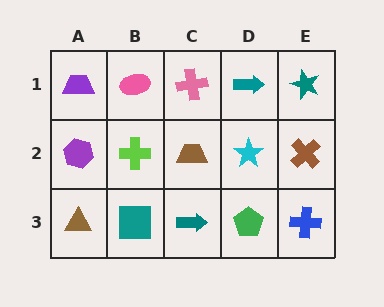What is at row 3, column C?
A teal arrow.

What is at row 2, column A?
A purple hexagon.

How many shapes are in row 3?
5 shapes.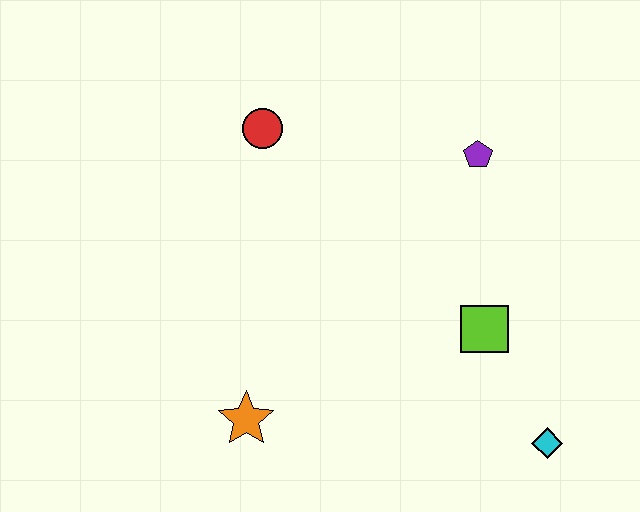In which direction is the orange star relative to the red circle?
The orange star is below the red circle.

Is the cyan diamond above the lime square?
No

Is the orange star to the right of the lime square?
No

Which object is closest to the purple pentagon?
The lime square is closest to the purple pentagon.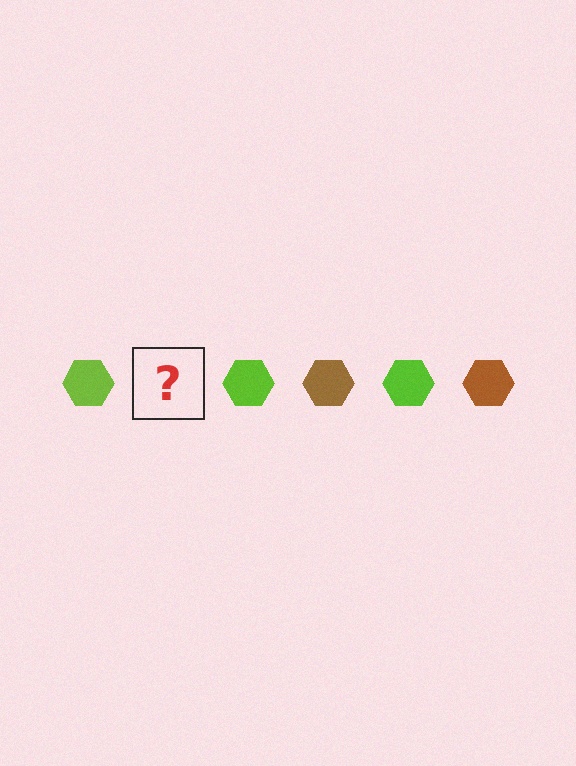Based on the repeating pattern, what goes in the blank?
The blank should be a brown hexagon.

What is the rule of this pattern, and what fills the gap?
The rule is that the pattern cycles through lime, brown hexagons. The gap should be filled with a brown hexagon.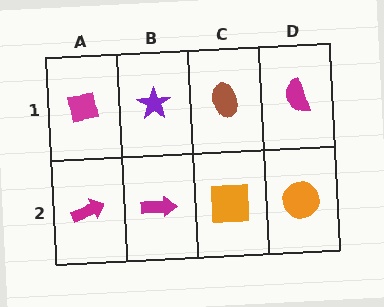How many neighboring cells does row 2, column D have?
2.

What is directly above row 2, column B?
A purple star.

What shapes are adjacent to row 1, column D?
An orange circle (row 2, column D), a brown ellipse (row 1, column C).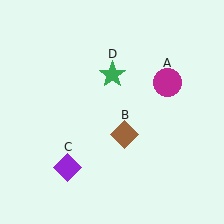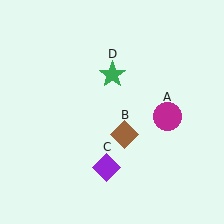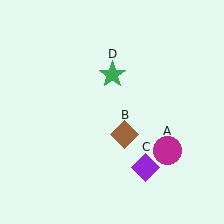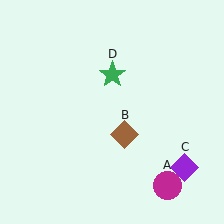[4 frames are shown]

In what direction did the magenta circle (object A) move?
The magenta circle (object A) moved down.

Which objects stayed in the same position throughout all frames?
Brown diamond (object B) and green star (object D) remained stationary.